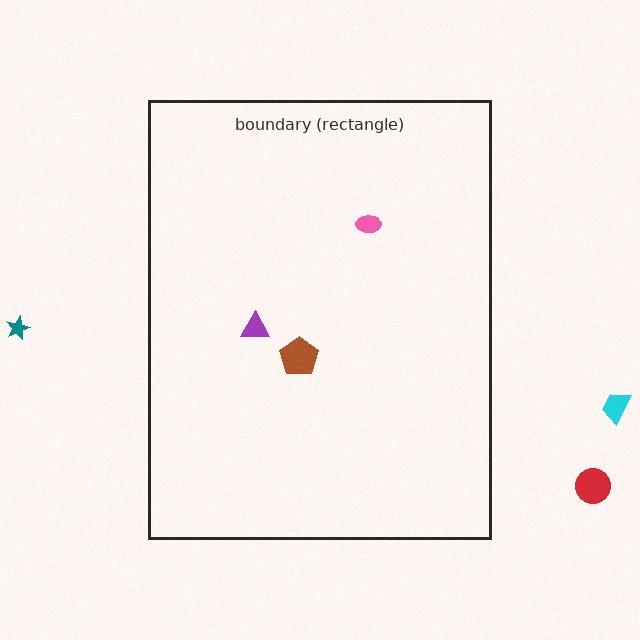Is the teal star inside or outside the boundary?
Outside.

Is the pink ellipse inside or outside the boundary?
Inside.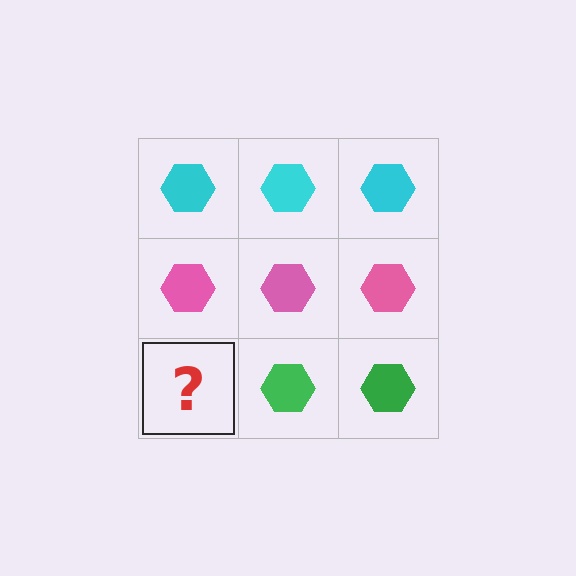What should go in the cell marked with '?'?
The missing cell should contain a green hexagon.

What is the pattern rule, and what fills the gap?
The rule is that each row has a consistent color. The gap should be filled with a green hexagon.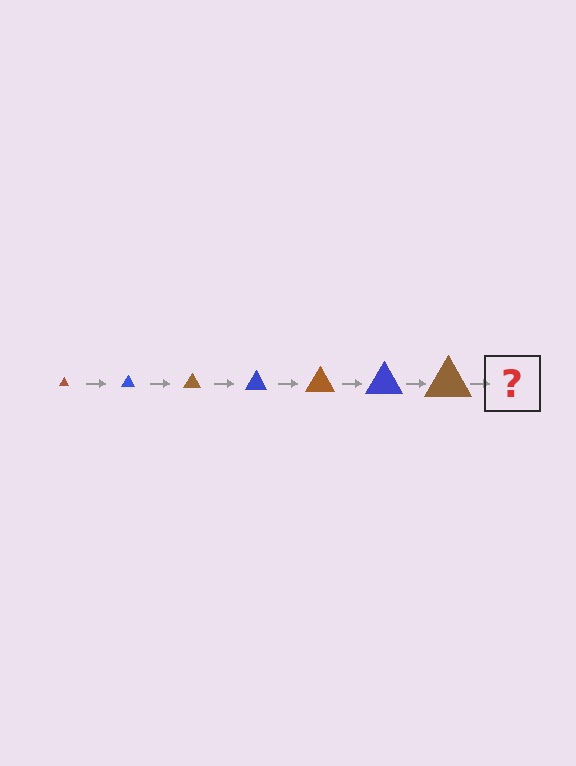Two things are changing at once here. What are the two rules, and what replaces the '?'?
The two rules are that the triangle grows larger each step and the color cycles through brown and blue. The '?' should be a blue triangle, larger than the previous one.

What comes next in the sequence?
The next element should be a blue triangle, larger than the previous one.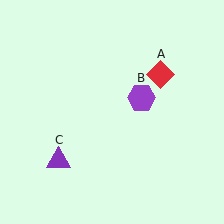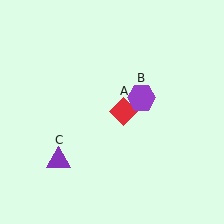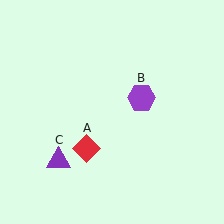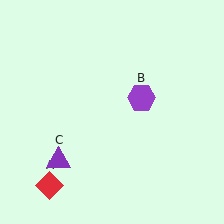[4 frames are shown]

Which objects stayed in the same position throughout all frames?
Purple hexagon (object B) and purple triangle (object C) remained stationary.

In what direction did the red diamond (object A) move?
The red diamond (object A) moved down and to the left.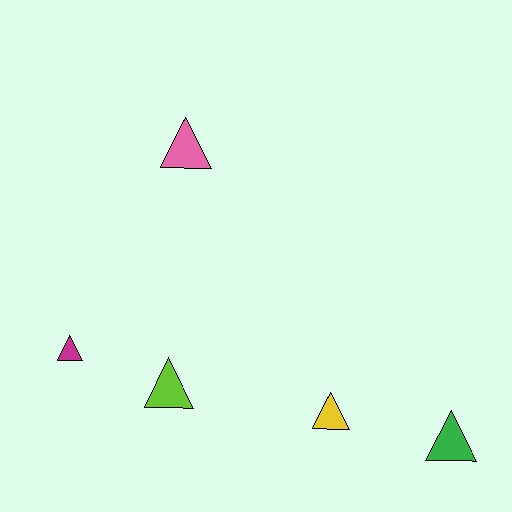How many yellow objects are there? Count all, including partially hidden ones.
There is 1 yellow object.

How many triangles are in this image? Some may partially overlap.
There are 5 triangles.